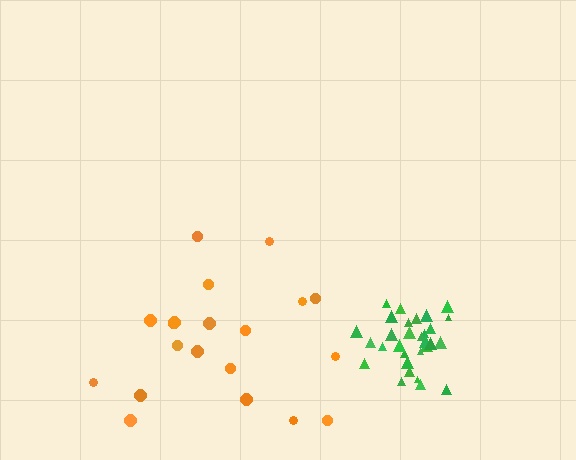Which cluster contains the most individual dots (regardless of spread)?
Green (30).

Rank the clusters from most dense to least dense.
green, orange.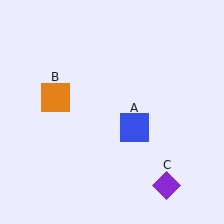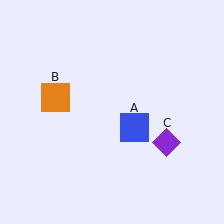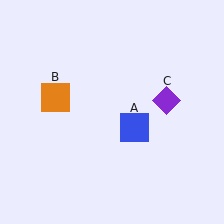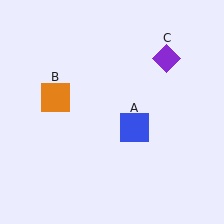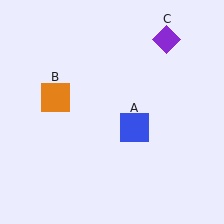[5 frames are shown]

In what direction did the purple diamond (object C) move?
The purple diamond (object C) moved up.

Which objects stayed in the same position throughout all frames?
Blue square (object A) and orange square (object B) remained stationary.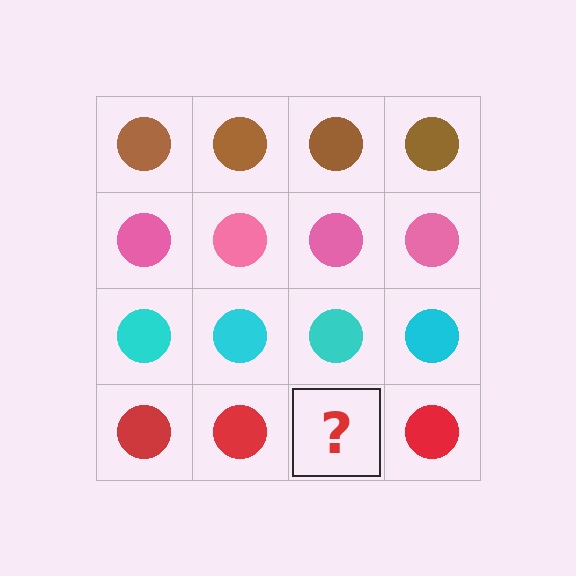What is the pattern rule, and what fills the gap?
The rule is that each row has a consistent color. The gap should be filled with a red circle.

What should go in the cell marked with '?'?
The missing cell should contain a red circle.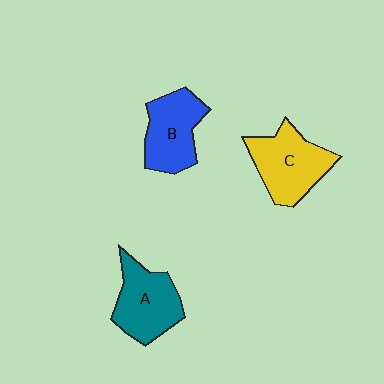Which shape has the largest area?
Shape C (yellow).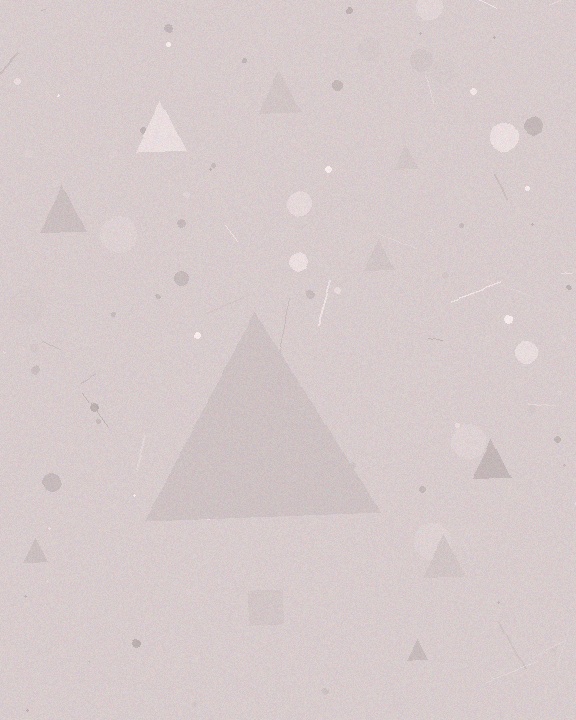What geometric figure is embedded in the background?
A triangle is embedded in the background.